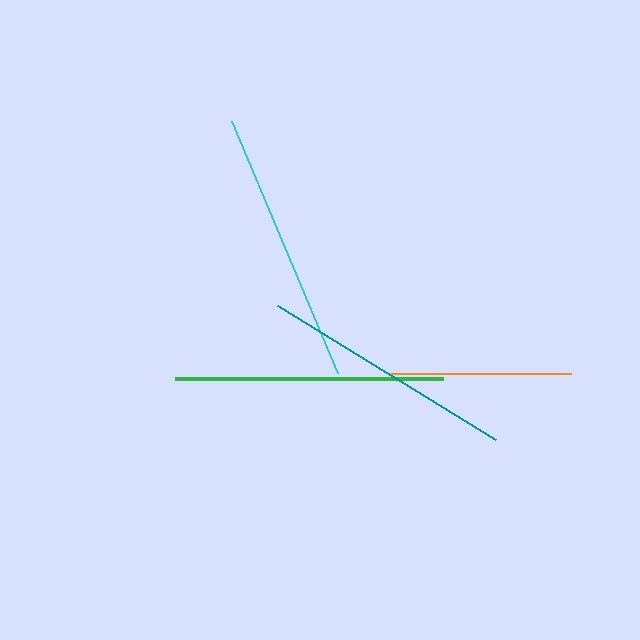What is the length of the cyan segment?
The cyan segment is approximately 273 pixels long.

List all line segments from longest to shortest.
From longest to shortest: cyan, green, teal, orange.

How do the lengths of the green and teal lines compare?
The green and teal lines are approximately the same length.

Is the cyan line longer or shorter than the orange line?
The cyan line is longer than the orange line.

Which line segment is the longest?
The cyan line is the longest at approximately 273 pixels.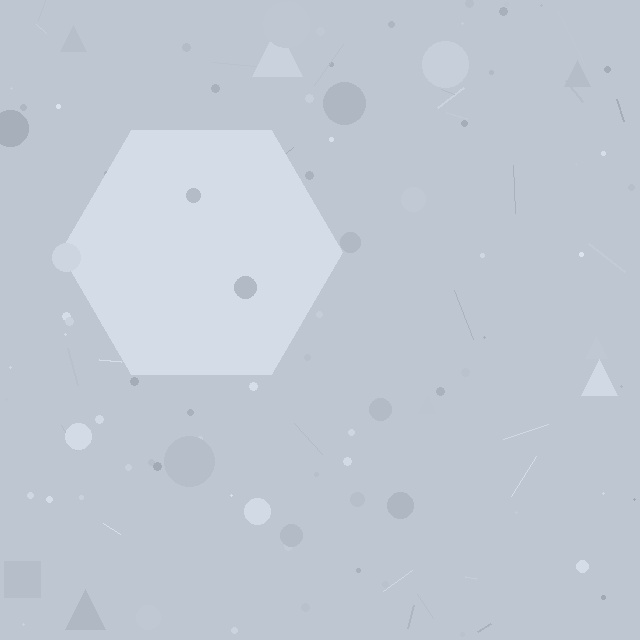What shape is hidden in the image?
A hexagon is hidden in the image.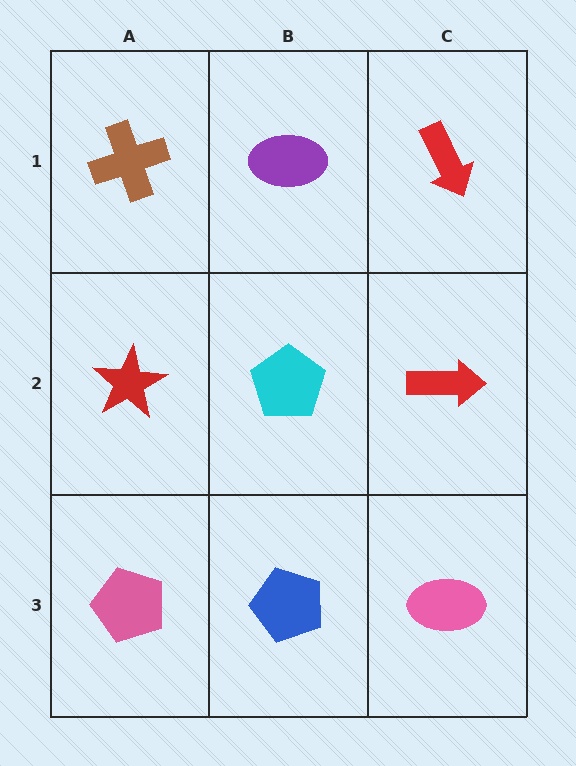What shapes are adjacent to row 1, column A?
A red star (row 2, column A), a purple ellipse (row 1, column B).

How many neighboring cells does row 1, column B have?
3.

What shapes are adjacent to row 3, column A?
A red star (row 2, column A), a blue pentagon (row 3, column B).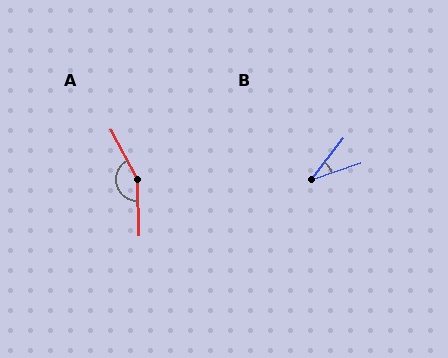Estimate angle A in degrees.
Approximately 153 degrees.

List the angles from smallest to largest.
B (34°), A (153°).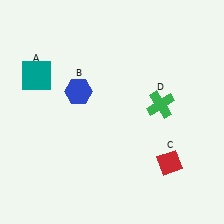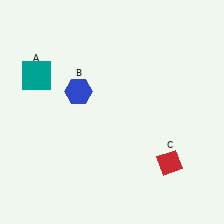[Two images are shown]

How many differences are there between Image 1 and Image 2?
There is 1 difference between the two images.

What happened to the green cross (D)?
The green cross (D) was removed in Image 2. It was in the top-right area of Image 1.